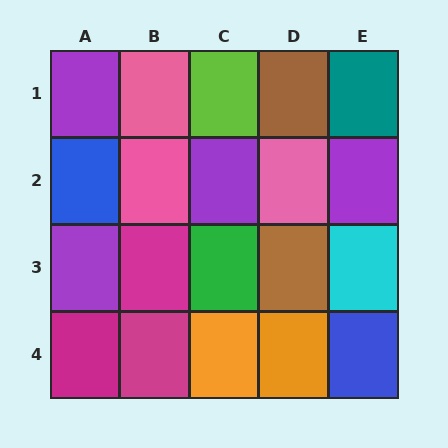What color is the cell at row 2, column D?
Pink.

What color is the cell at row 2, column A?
Blue.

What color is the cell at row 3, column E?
Cyan.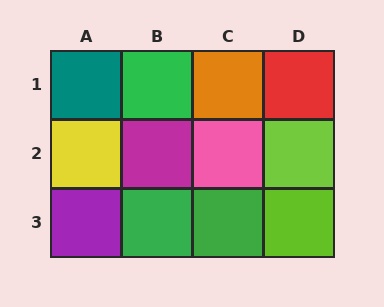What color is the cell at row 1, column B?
Green.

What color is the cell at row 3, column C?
Green.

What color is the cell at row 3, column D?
Lime.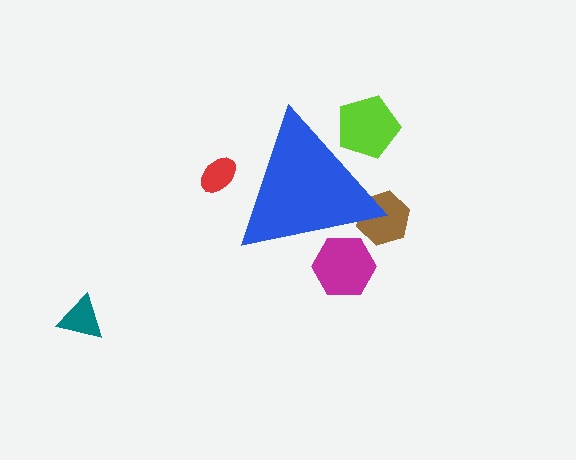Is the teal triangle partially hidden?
No, the teal triangle is fully visible.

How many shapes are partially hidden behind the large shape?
4 shapes are partially hidden.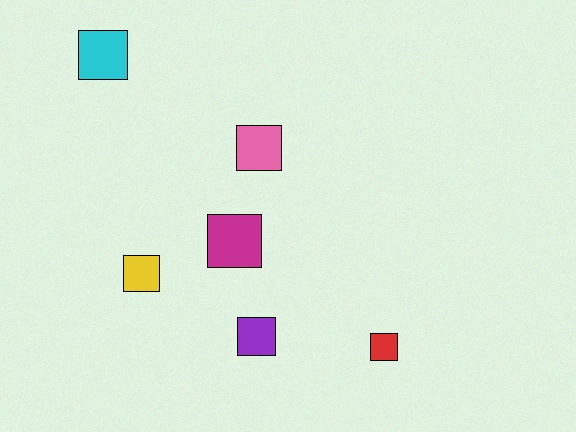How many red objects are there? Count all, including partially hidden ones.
There is 1 red object.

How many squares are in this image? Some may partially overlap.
There are 6 squares.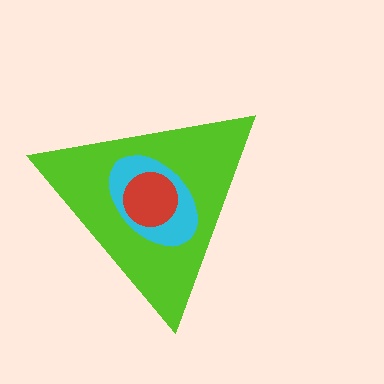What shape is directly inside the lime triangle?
The cyan ellipse.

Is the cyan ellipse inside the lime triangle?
Yes.